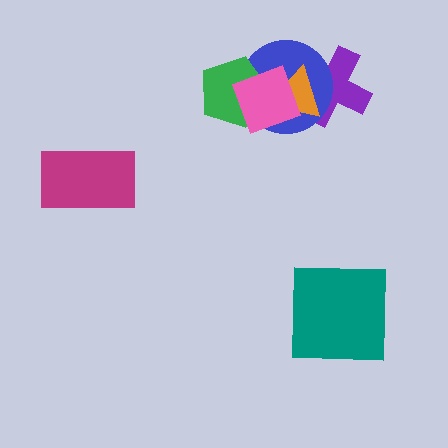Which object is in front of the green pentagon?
The pink diamond is in front of the green pentagon.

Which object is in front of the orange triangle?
The pink diamond is in front of the orange triangle.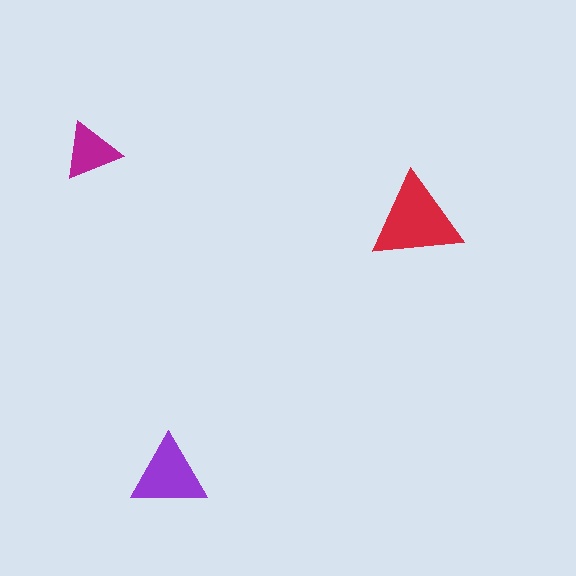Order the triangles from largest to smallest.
the red one, the purple one, the magenta one.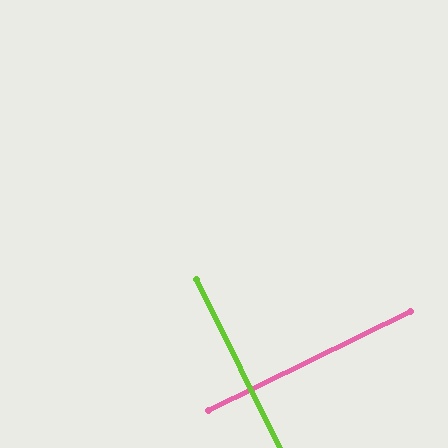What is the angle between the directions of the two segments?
Approximately 90 degrees.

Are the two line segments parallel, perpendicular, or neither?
Perpendicular — they meet at approximately 90°.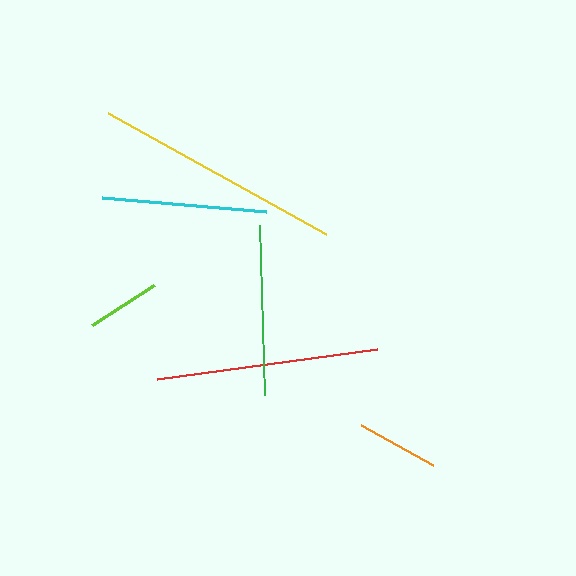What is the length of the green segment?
The green segment is approximately 170 pixels long.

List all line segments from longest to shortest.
From longest to shortest: yellow, red, green, cyan, orange, lime.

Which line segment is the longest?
The yellow line is the longest at approximately 249 pixels.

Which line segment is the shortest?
The lime line is the shortest at approximately 73 pixels.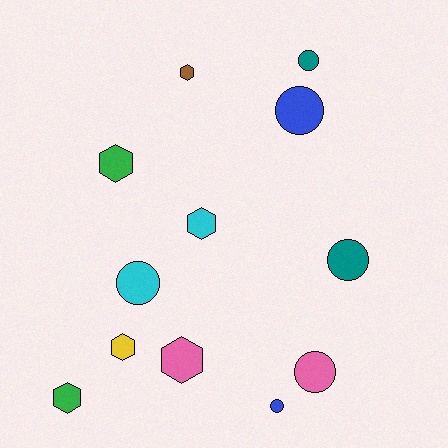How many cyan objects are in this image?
There are 2 cyan objects.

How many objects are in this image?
There are 12 objects.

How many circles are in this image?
There are 6 circles.